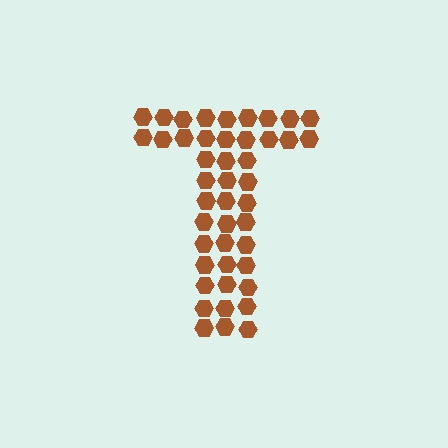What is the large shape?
The large shape is the letter T.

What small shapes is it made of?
It is made of small hexagons.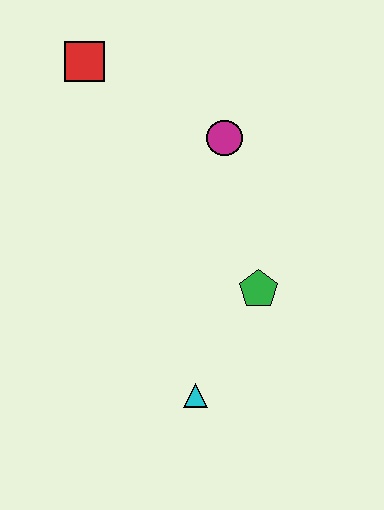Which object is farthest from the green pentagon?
The red square is farthest from the green pentagon.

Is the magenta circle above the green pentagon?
Yes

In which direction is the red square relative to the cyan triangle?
The red square is above the cyan triangle.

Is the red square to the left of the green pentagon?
Yes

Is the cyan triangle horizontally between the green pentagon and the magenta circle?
No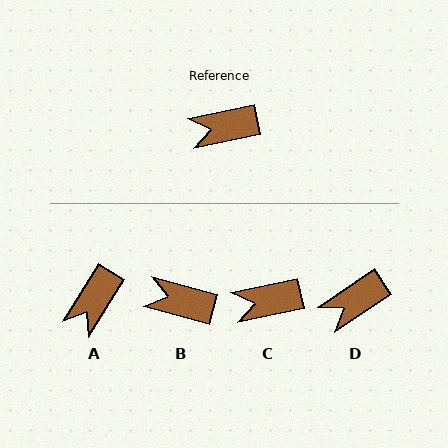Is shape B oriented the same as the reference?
No, it is off by about 27 degrees.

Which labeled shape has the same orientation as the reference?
C.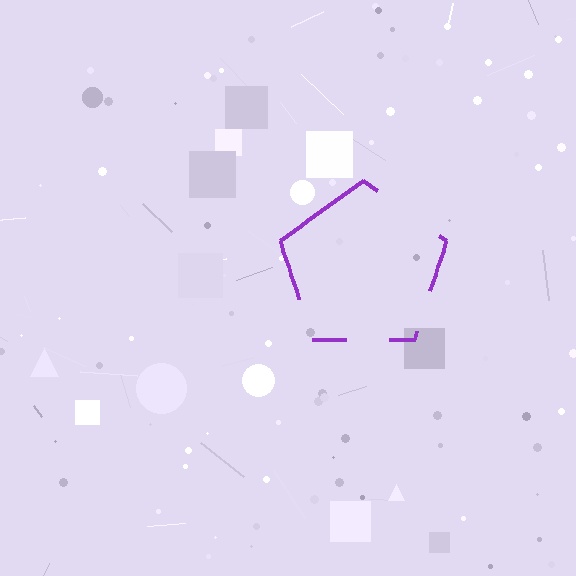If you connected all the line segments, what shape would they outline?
They would outline a pentagon.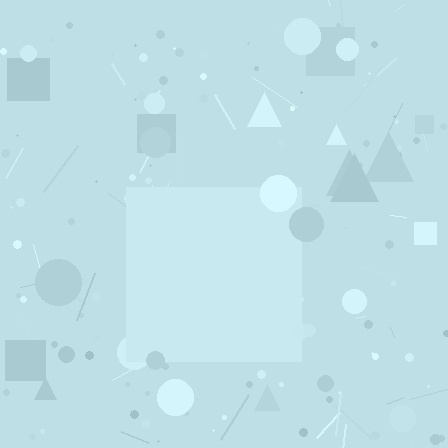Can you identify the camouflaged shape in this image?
The camouflaged shape is a square.